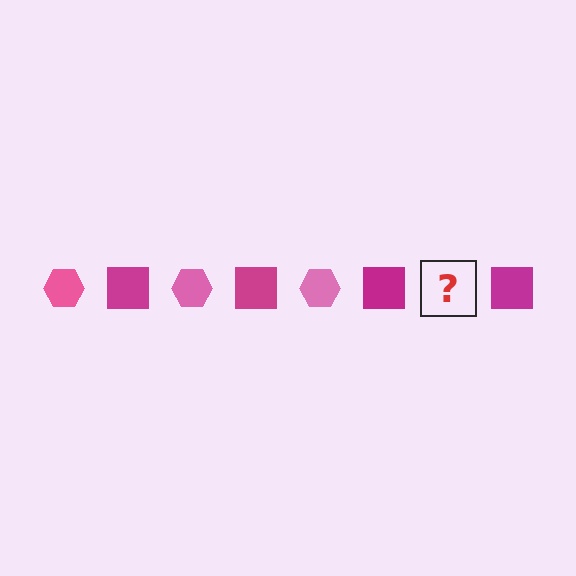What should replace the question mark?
The question mark should be replaced with a pink hexagon.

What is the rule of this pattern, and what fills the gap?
The rule is that the pattern alternates between pink hexagon and magenta square. The gap should be filled with a pink hexagon.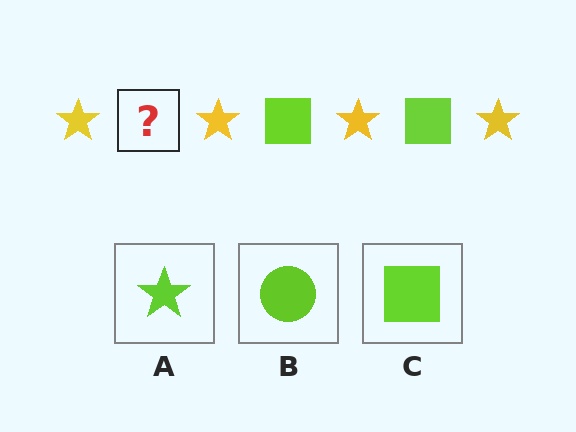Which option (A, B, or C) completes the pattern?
C.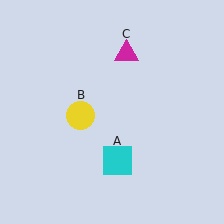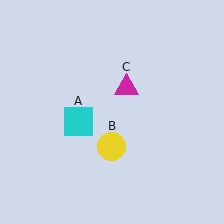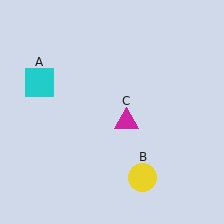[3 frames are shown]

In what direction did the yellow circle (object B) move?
The yellow circle (object B) moved down and to the right.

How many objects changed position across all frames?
3 objects changed position: cyan square (object A), yellow circle (object B), magenta triangle (object C).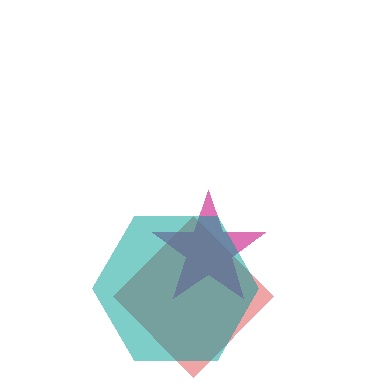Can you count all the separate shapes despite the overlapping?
Yes, there are 3 separate shapes.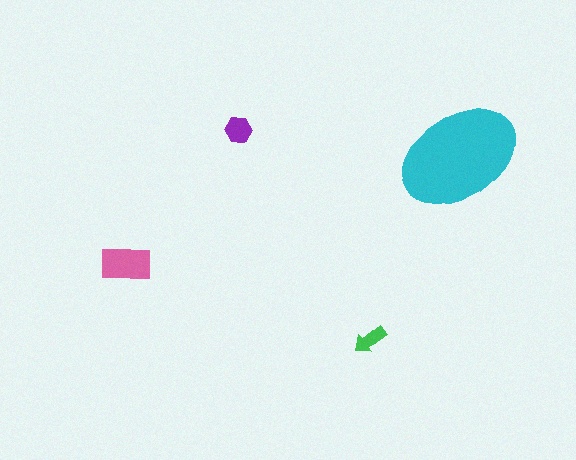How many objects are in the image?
There are 4 objects in the image.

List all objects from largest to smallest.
The cyan ellipse, the pink rectangle, the purple hexagon, the green arrow.